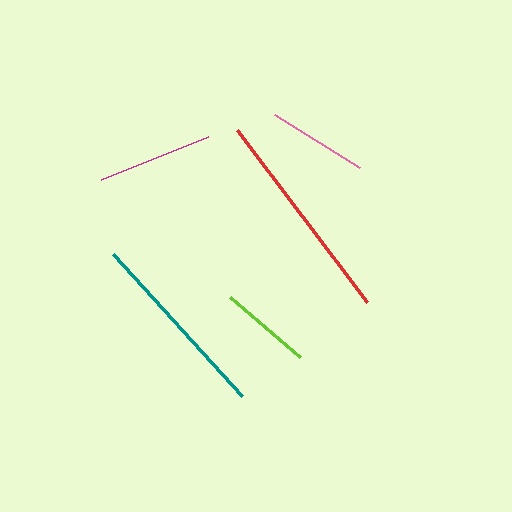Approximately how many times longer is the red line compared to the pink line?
The red line is approximately 2.2 times the length of the pink line.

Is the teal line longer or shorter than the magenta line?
The teal line is longer than the magenta line.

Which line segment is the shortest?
The lime line is the shortest at approximately 93 pixels.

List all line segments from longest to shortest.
From longest to shortest: red, teal, magenta, pink, lime.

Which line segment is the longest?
The red line is the longest at approximately 216 pixels.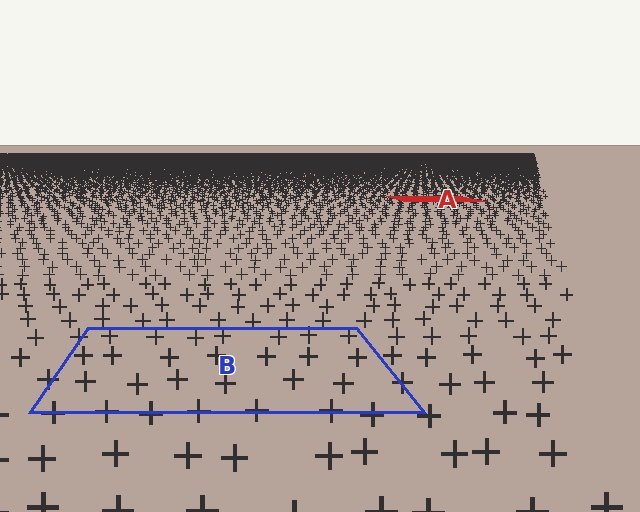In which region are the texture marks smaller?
The texture marks are smaller in region A, because it is farther away.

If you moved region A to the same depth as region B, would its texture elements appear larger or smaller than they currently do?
They would appear larger. At a closer depth, the same texture elements are projected at a bigger on-screen size.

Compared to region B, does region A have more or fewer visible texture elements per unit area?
Region A has more texture elements per unit area — they are packed more densely because it is farther away.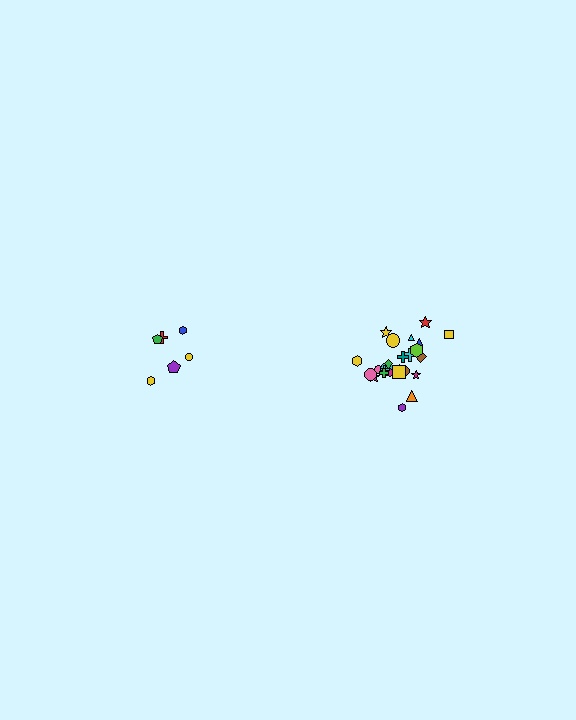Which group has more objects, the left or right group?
The right group.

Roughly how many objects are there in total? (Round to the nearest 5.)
Roughly 30 objects in total.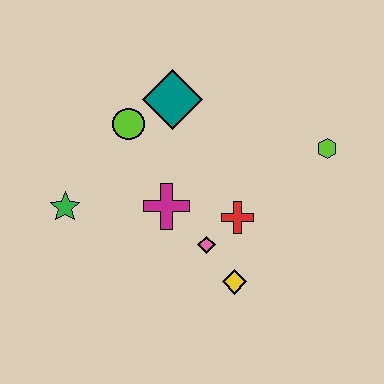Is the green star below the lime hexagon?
Yes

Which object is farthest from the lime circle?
The lime hexagon is farthest from the lime circle.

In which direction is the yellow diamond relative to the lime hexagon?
The yellow diamond is below the lime hexagon.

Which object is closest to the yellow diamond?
The pink diamond is closest to the yellow diamond.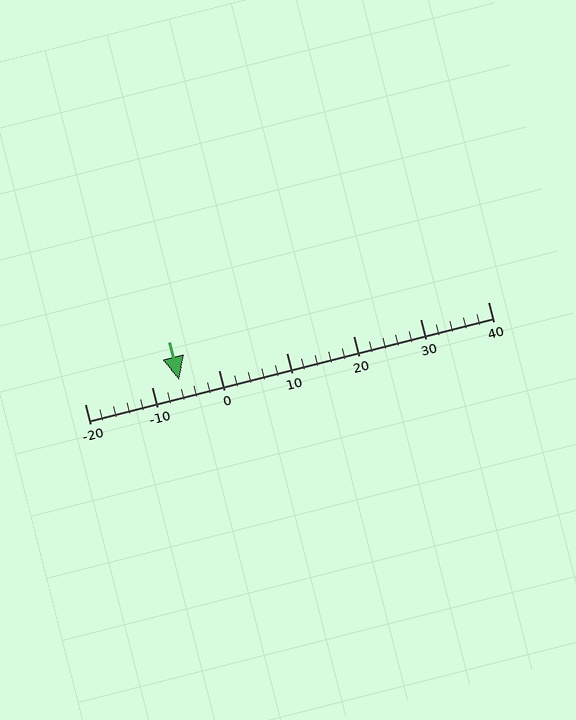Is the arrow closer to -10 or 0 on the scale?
The arrow is closer to -10.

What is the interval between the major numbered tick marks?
The major tick marks are spaced 10 units apart.